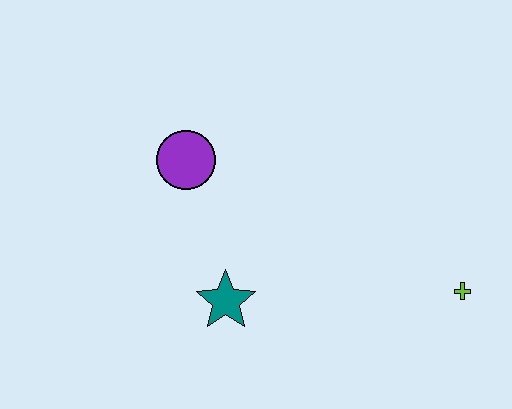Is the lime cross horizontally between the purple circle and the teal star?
No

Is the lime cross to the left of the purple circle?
No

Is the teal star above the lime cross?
No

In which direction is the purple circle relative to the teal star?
The purple circle is above the teal star.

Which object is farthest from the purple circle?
The lime cross is farthest from the purple circle.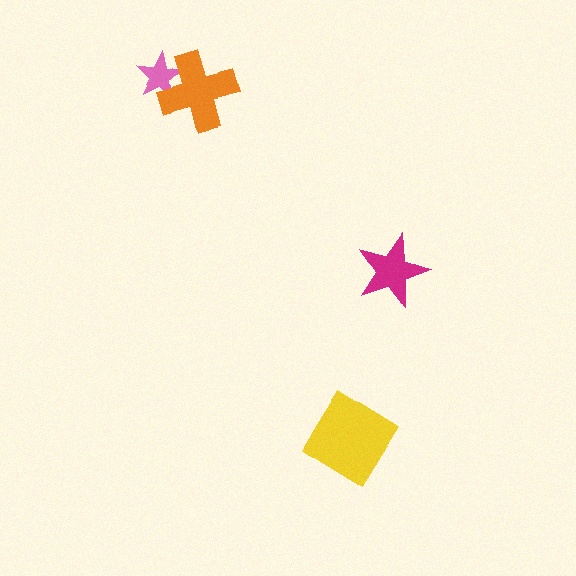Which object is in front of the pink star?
The orange cross is in front of the pink star.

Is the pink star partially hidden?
Yes, it is partially covered by another shape.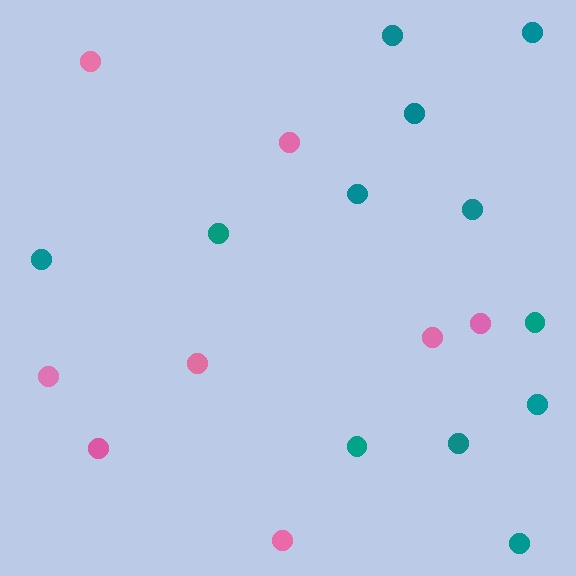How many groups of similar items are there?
There are 2 groups: one group of pink circles (8) and one group of teal circles (12).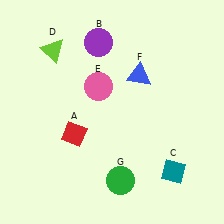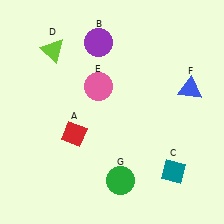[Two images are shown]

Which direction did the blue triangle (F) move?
The blue triangle (F) moved right.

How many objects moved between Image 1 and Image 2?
1 object moved between the two images.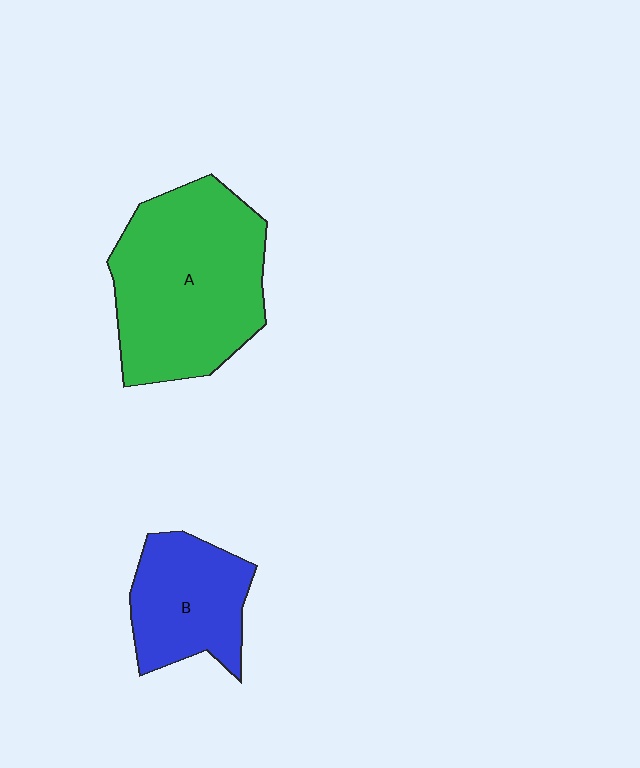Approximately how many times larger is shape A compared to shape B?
Approximately 1.9 times.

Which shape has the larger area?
Shape A (green).